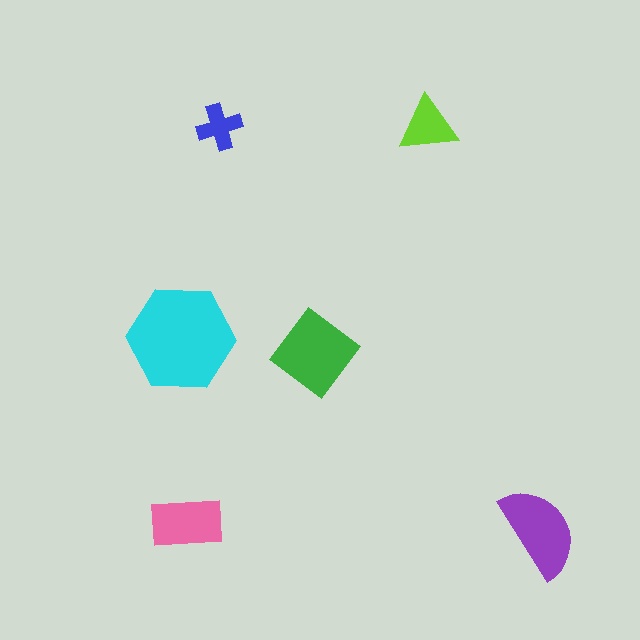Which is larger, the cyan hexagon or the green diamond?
The cyan hexagon.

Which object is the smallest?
The blue cross.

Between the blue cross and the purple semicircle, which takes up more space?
The purple semicircle.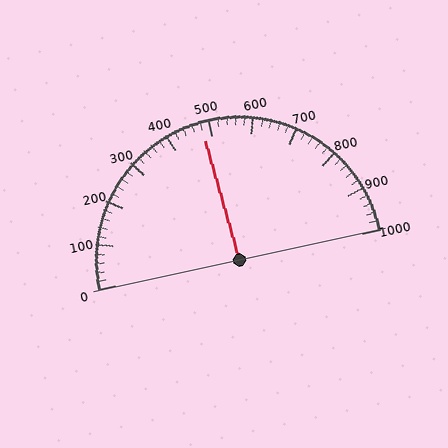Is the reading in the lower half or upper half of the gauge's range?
The reading is in the lower half of the range (0 to 1000).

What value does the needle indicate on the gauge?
The needle indicates approximately 480.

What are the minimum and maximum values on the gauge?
The gauge ranges from 0 to 1000.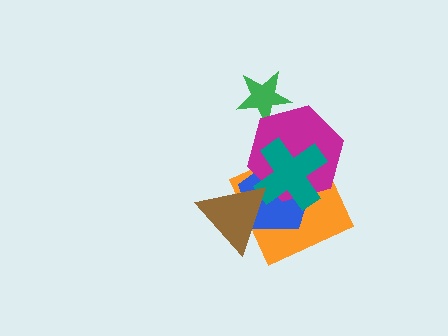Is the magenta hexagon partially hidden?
Yes, it is partially covered by another shape.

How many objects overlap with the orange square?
4 objects overlap with the orange square.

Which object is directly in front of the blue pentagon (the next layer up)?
The magenta hexagon is directly in front of the blue pentagon.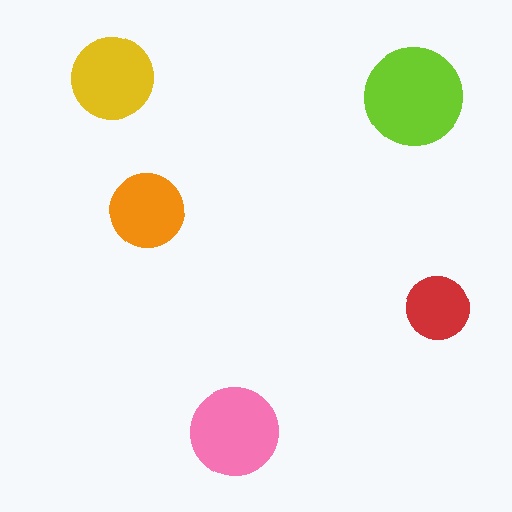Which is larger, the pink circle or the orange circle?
The pink one.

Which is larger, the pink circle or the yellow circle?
The pink one.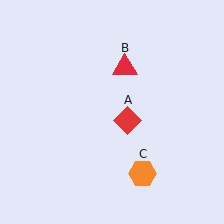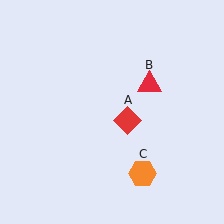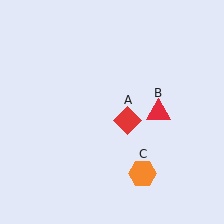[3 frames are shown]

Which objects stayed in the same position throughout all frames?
Red diamond (object A) and orange hexagon (object C) remained stationary.